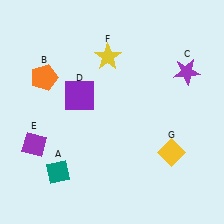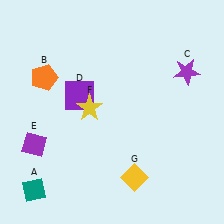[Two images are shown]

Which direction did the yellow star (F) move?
The yellow star (F) moved down.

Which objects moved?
The objects that moved are: the teal diamond (A), the yellow star (F), the yellow diamond (G).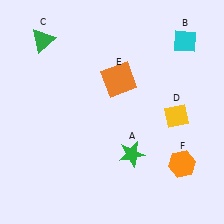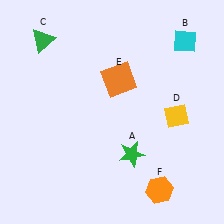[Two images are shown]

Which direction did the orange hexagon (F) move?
The orange hexagon (F) moved down.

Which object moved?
The orange hexagon (F) moved down.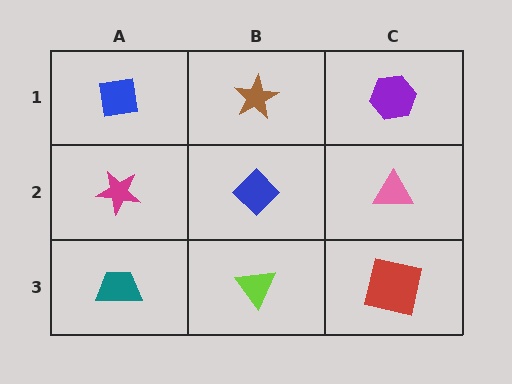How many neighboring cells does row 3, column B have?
3.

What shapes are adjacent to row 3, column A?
A magenta star (row 2, column A), a lime triangle (row 3, column B).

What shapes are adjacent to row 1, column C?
A pink triangle (row 2, column C), a brown star (row 1, column B).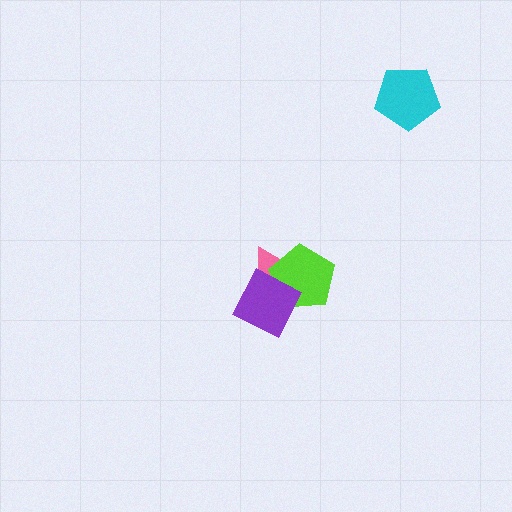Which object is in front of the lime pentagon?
The purple square is in front of the lime pentagon.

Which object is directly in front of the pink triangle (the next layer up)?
The lime pentagon is directly in front of the pink triangle.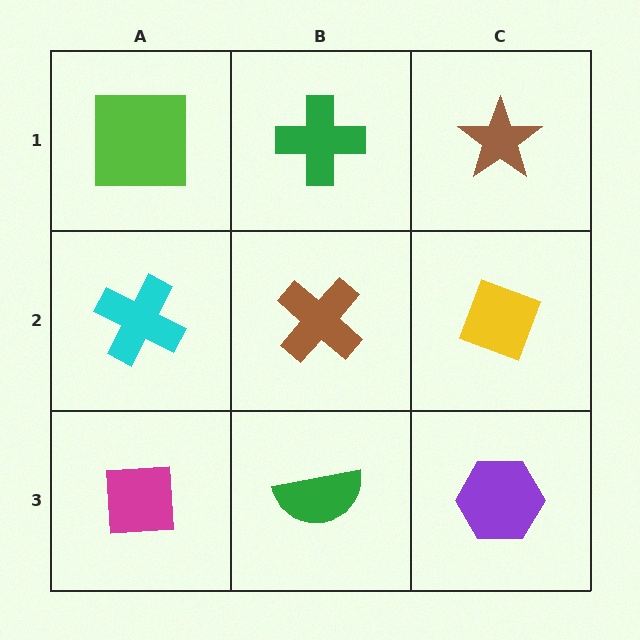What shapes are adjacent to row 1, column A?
A cyan cross (row 2, column A), a green cross (row 1, column B).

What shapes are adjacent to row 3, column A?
A cyan cross (row 2, column A), a green semicircle (row 3, column B).